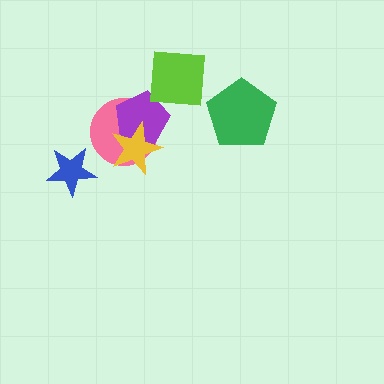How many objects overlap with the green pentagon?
0 objects overlap with the green pentagon.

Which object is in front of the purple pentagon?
The yellow star is in front of the purple pentagon.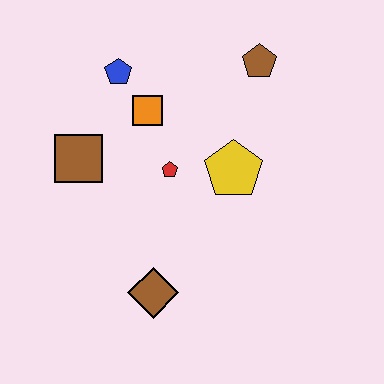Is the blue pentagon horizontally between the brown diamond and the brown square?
Yes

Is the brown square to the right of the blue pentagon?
No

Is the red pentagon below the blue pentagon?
Yes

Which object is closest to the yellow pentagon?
The red pentagon is closest to the yellow pentagon.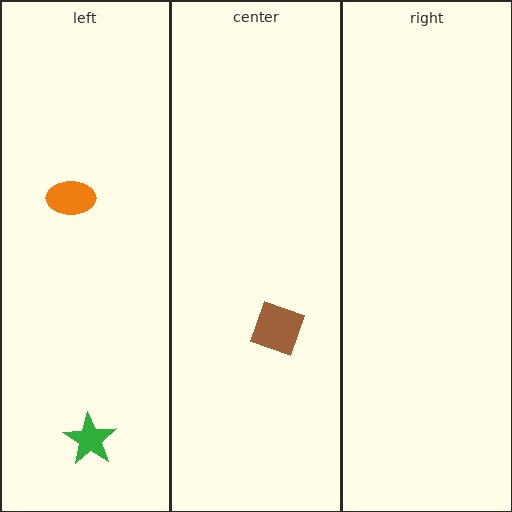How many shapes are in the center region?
1.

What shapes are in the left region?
The green star, the orange ellipse.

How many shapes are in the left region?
2.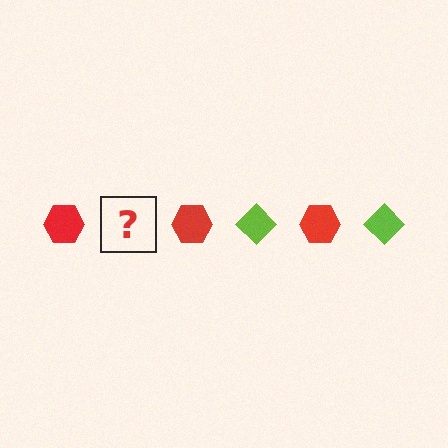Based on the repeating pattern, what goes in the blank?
The blank should be a lime diamond.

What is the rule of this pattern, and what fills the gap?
The rule is that the pattern alternates between red hexagon and lime diamond. The gap should be filled with a lime diamond.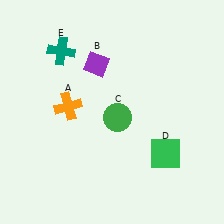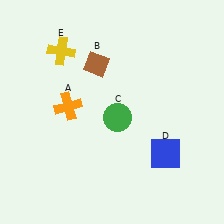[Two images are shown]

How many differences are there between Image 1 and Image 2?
There are 3 differences between the two images.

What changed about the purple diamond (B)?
In Image 1, B is purple. In Image 2, it changed to brown.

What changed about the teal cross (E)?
In Image 1, E is teal. In Image 2, it changed to yellow.